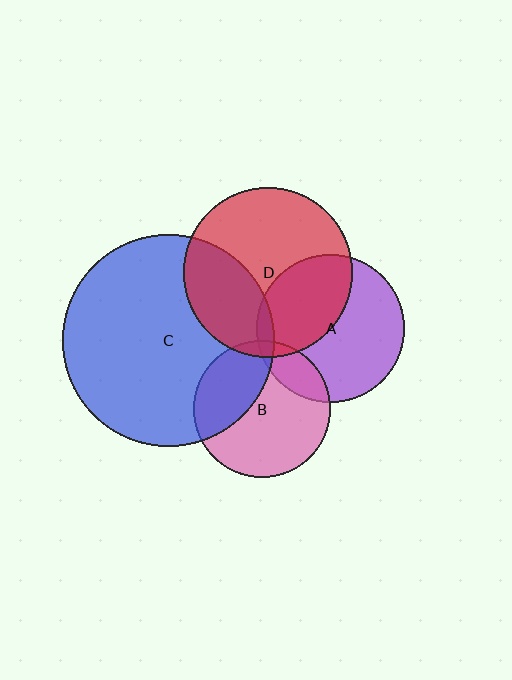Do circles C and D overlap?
Yes.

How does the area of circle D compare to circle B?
Approximately 1.5 times.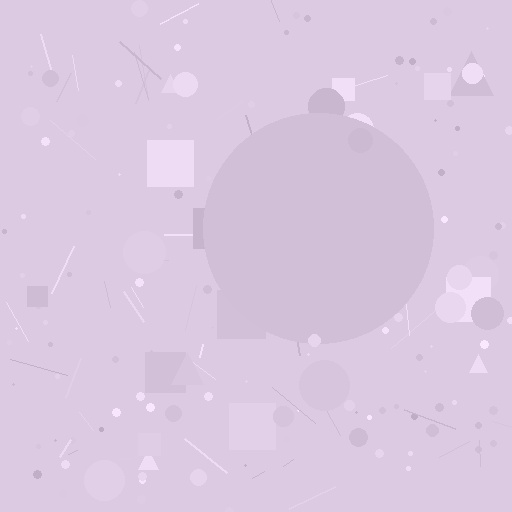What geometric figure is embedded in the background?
A circle is embedded in the background.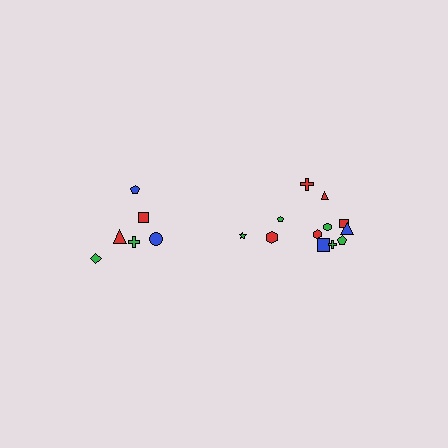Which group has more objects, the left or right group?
The right group.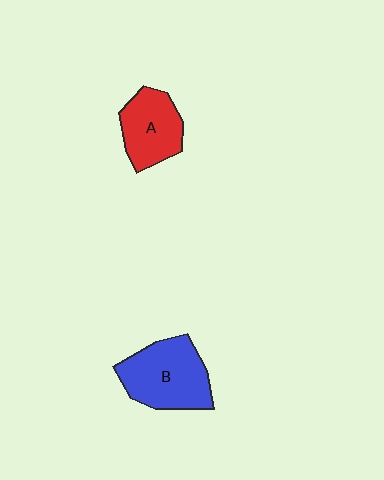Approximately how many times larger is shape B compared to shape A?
Approximately 1.3 times.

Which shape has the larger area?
Shape B (blue).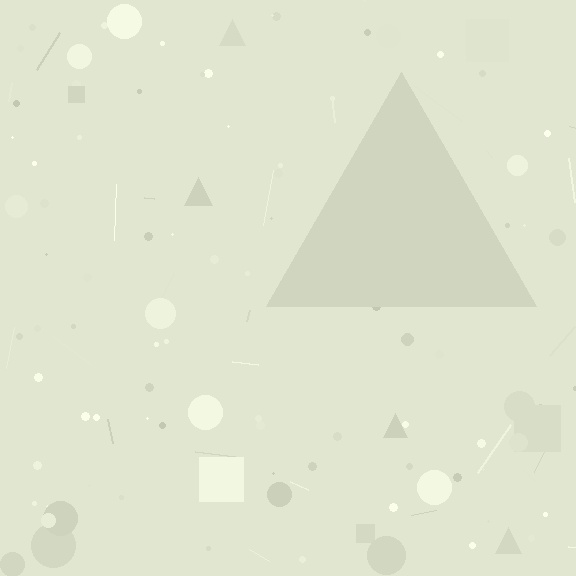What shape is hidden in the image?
A triangle is hidden in the image.